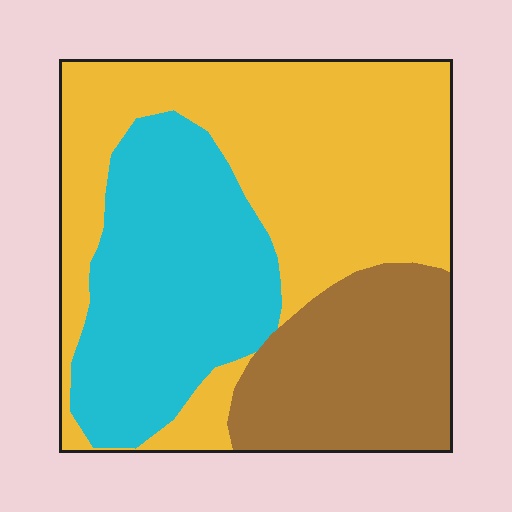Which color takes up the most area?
Yellow, at roughly 45%.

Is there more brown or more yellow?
Yellow.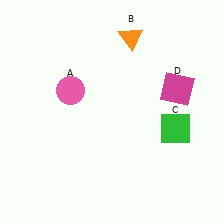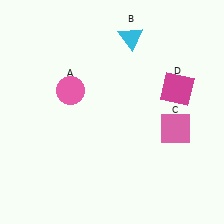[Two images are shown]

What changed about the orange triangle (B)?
In Image 1, B is orange. In Image 2, it changed to cyan.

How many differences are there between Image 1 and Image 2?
There are 2 differences between the two images.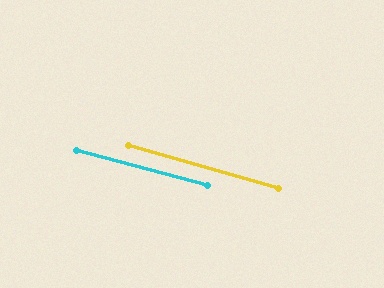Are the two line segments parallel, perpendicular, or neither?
Parallel — their directions differ by only 1.0°.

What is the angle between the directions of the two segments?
Approximately 1 degree.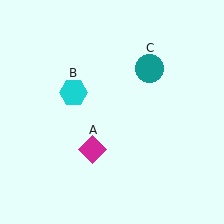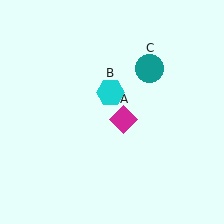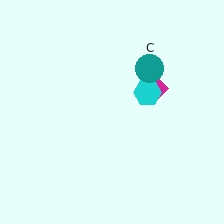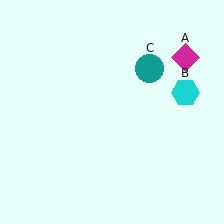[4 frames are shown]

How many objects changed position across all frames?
2 objects changed position: magenta diamond (object A), cyan hexagon (object B).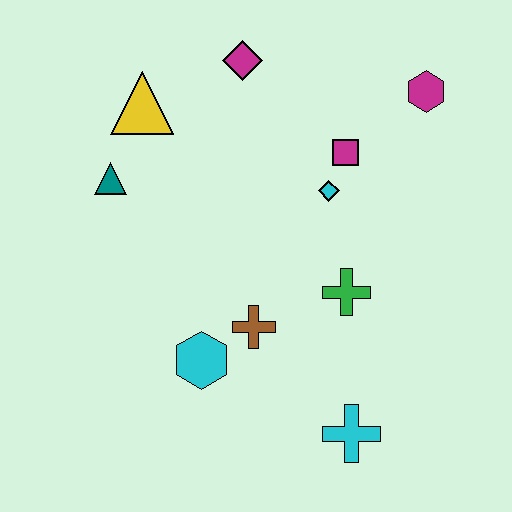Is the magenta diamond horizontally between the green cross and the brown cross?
No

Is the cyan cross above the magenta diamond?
No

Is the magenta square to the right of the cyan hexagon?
Yes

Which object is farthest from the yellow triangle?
The cyan cross is farthest from the yellow triangle.